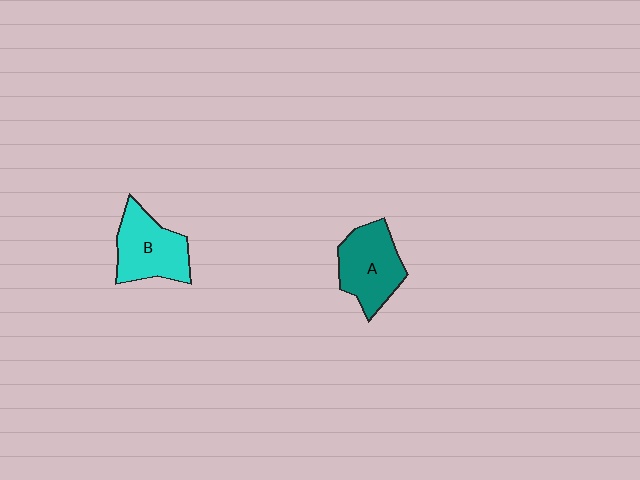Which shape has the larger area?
Shape A (teal).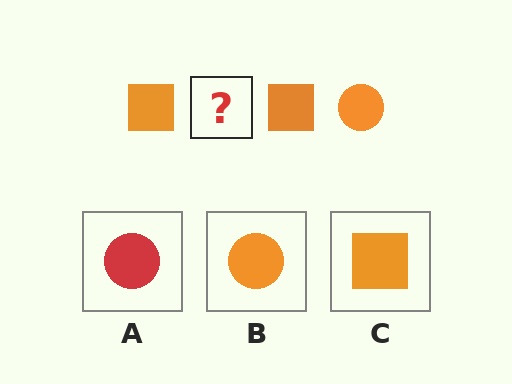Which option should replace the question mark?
Option B.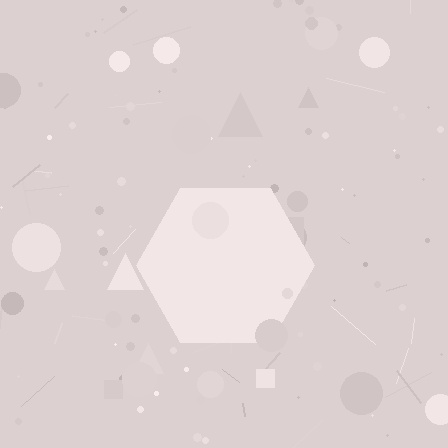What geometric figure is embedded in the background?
A hexagon is embedded in the background.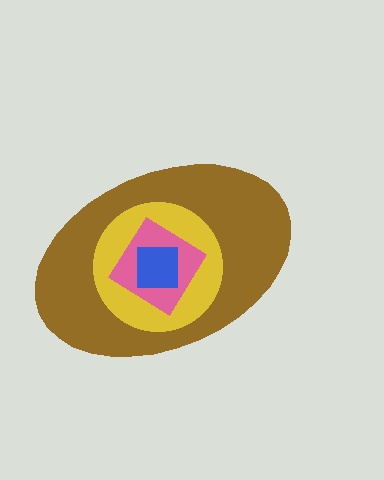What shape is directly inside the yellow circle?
The pink diamond.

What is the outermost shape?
The brown ellipse.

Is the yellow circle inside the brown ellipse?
Yes.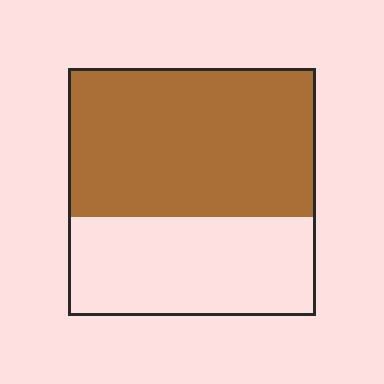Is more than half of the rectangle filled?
Yes.